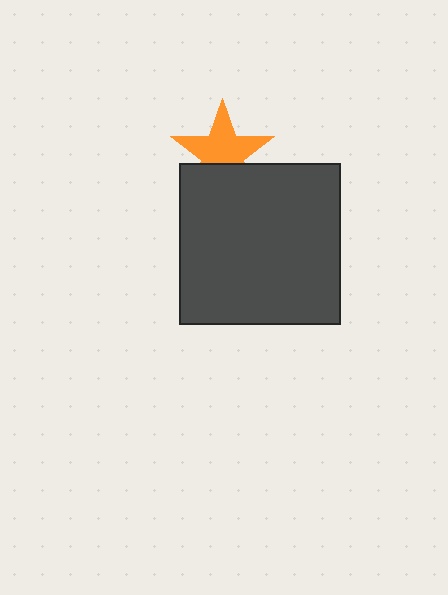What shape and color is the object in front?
The object in front is a dark gray square.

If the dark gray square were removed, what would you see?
You would see the complete orange star.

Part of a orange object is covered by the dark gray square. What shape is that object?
It is a star.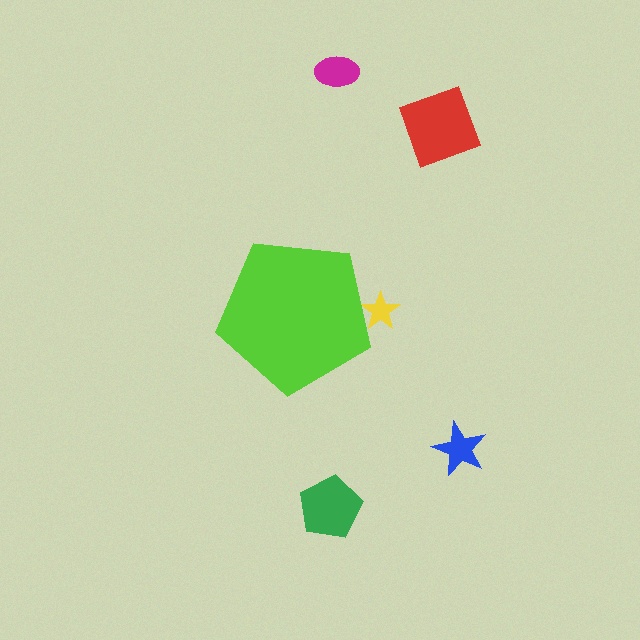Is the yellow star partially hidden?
Yes, the yellow star is partially hidden behind the lime pentagon.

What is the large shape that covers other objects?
A lime pentagon.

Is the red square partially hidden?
No, the red square is fully visible.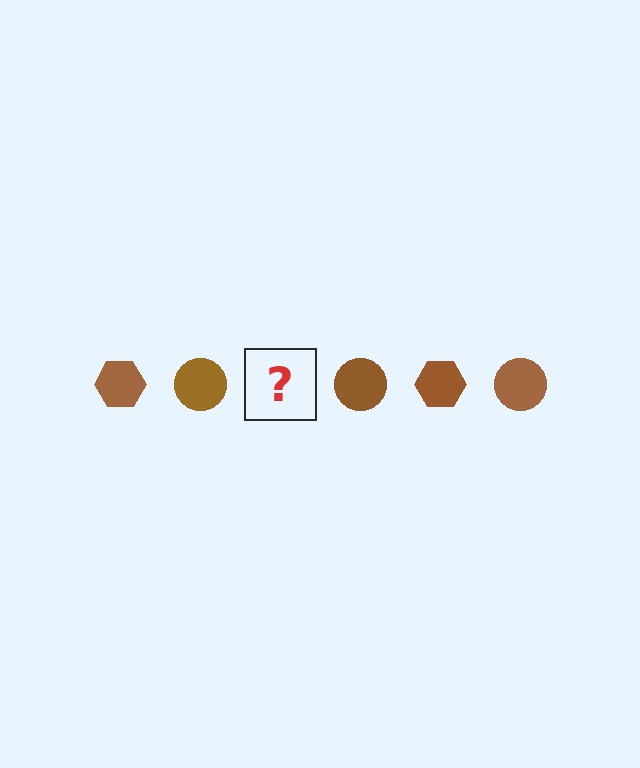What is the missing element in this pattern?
The missing element is a brown hexagon.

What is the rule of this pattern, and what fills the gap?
The rule is that the pattern cycles through hexagon, circle shapes in brown. The gap should be filled with a brown hexagon.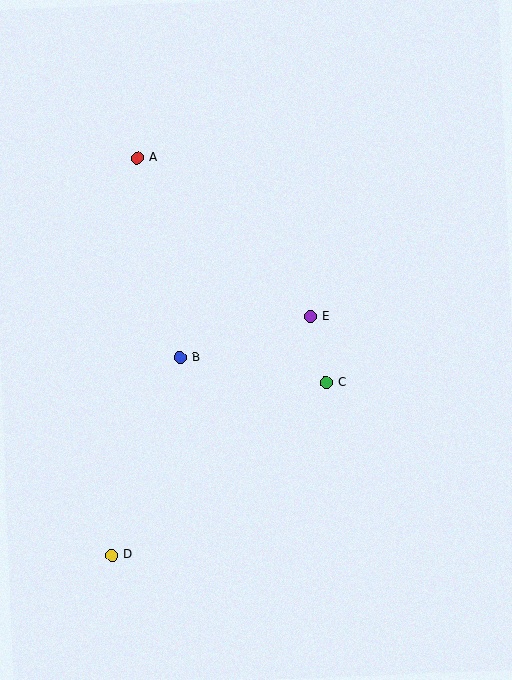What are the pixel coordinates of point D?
Point D is at (112, 555).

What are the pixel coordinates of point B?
Point B is at (180, 358).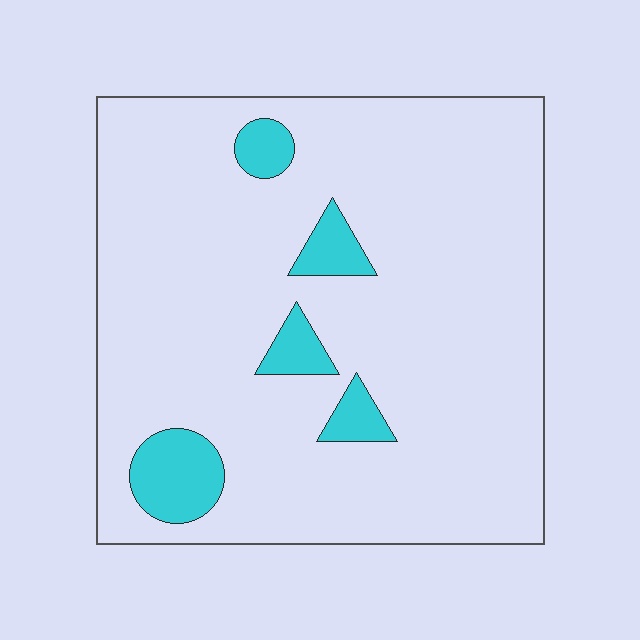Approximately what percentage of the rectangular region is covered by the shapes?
Approximately 10%.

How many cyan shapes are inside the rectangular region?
5.